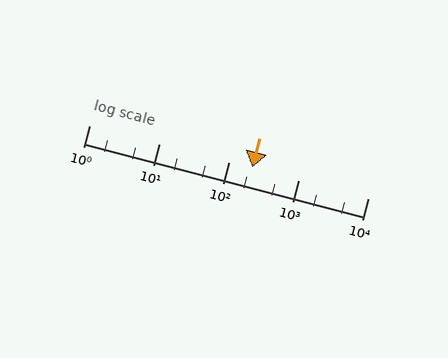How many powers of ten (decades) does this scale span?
The scale spans 4 decades, from 1 to 10000.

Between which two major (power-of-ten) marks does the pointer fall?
The pointer is between 100 and 1000.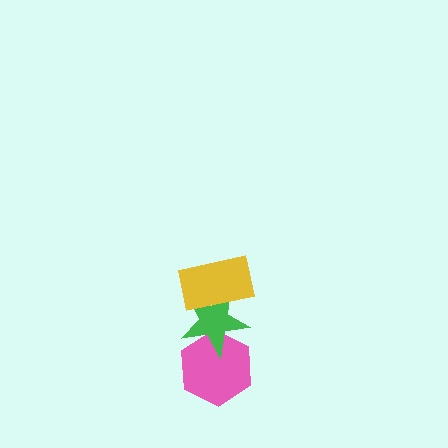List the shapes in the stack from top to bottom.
From top to bottom: the yellow rectangle, the green star, the pink hexagon.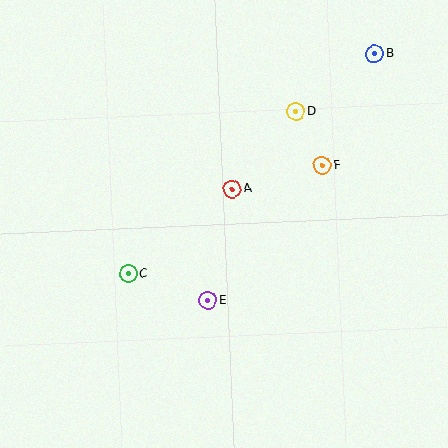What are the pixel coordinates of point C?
Point C is at (128, 274).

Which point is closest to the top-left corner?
Point A is closest to the top-left corner.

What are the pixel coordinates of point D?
Point D is at (296, 111).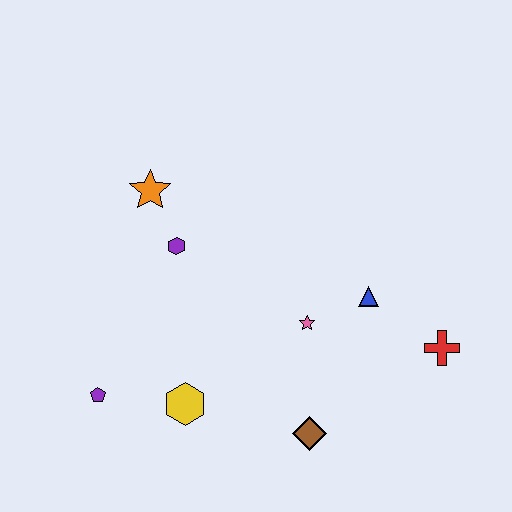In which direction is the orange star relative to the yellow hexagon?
The orange star is above the yellow hexagon.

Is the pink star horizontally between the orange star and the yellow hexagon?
No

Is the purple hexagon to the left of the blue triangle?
Yes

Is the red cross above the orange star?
No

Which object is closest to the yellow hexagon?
The purple pentagon is closest to the yellow hexagon.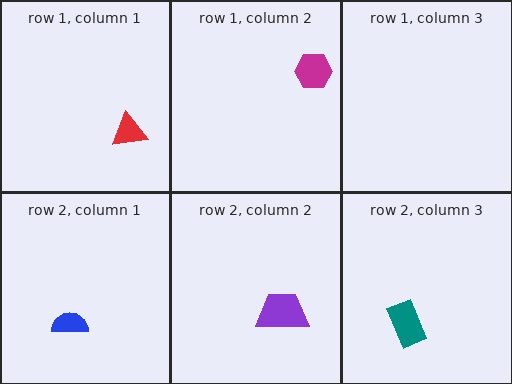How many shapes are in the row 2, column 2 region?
1.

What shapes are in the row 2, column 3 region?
The teal rectangle.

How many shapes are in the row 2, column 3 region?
1.